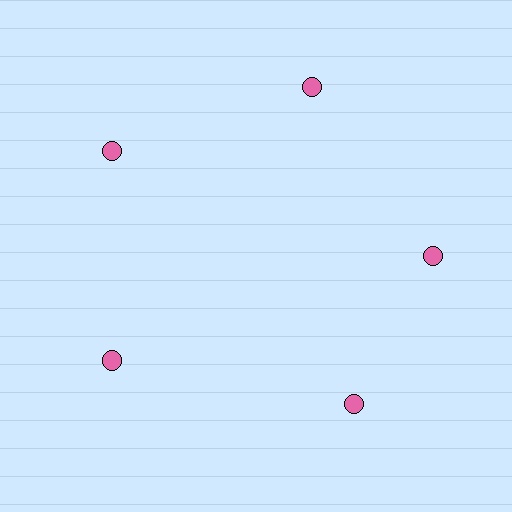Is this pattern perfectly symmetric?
No. The 5 pink circles are arranged in a ring, but one element near the 5 o'clock position is rotated out of alignment along the ring, breaking the 5-fold rotational symmetry.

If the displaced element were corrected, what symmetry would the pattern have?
It would have 5-fold rotational symmetry — the pattern would map onto itself every 72 degrees.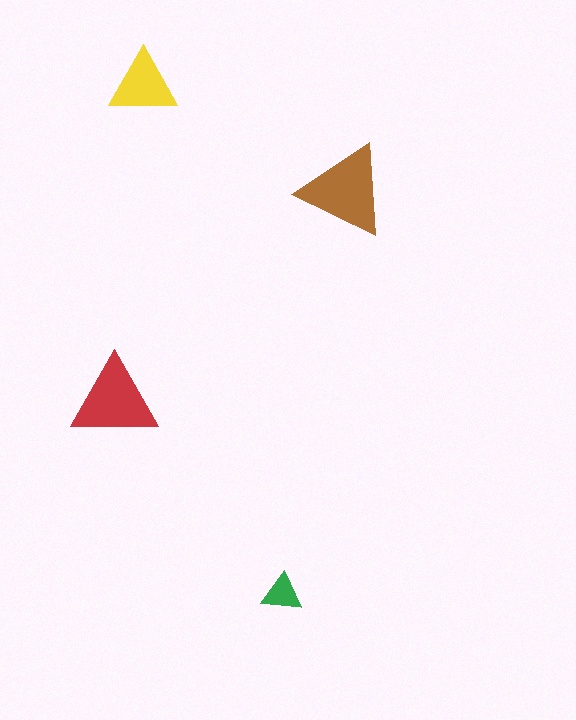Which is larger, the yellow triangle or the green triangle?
The yellow one.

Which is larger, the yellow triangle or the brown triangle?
The brown one.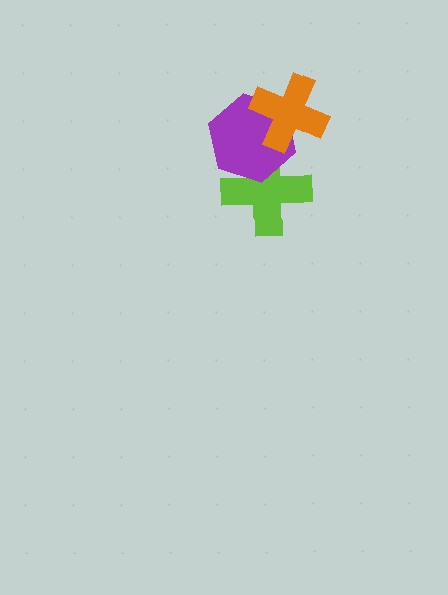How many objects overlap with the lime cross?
1 object overlaps with the lime cross.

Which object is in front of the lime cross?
The purple hexagon is in front of the lime cross.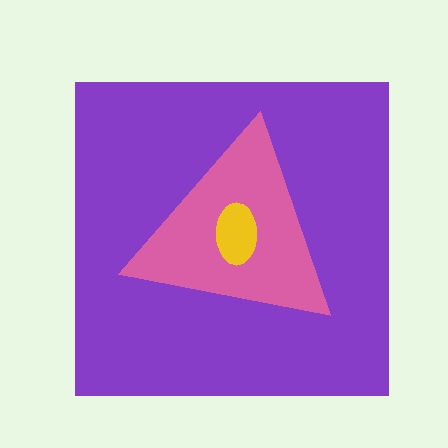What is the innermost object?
The yellow ellipse.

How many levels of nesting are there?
3.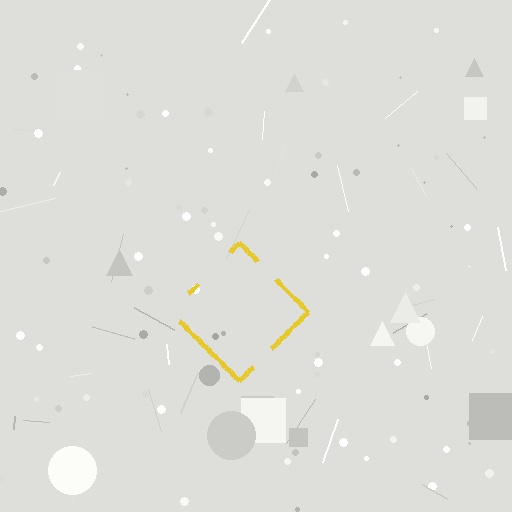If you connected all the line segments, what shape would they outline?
They would outline a diamond.